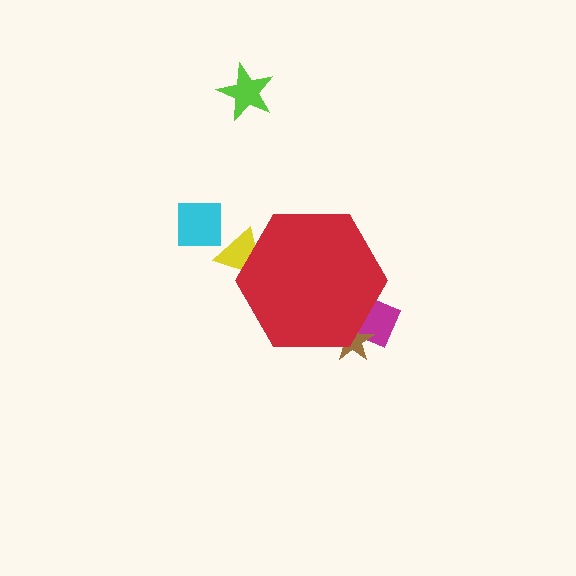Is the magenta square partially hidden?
Yes, the magenta square is partially hidden behind the red hexagon.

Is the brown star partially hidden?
Yes, the brown star is partially hidden behind the red hexagon.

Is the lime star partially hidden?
No, the lime star is fully visible.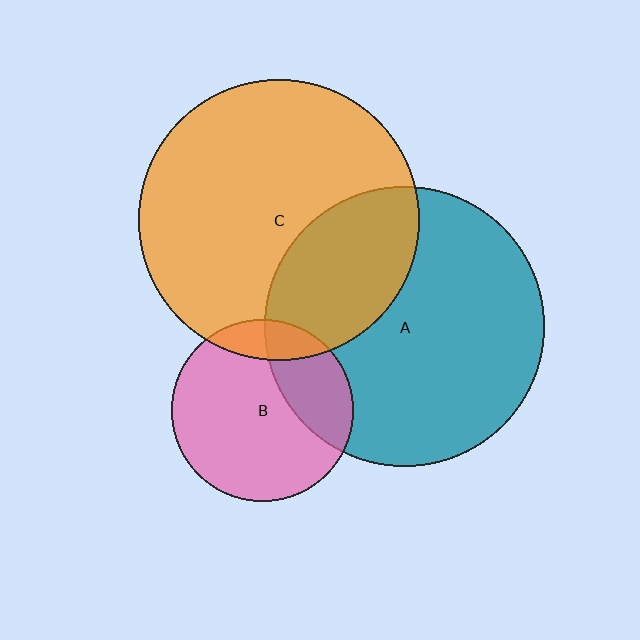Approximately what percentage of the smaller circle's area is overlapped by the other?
Approximately 15%.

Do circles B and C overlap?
Yes.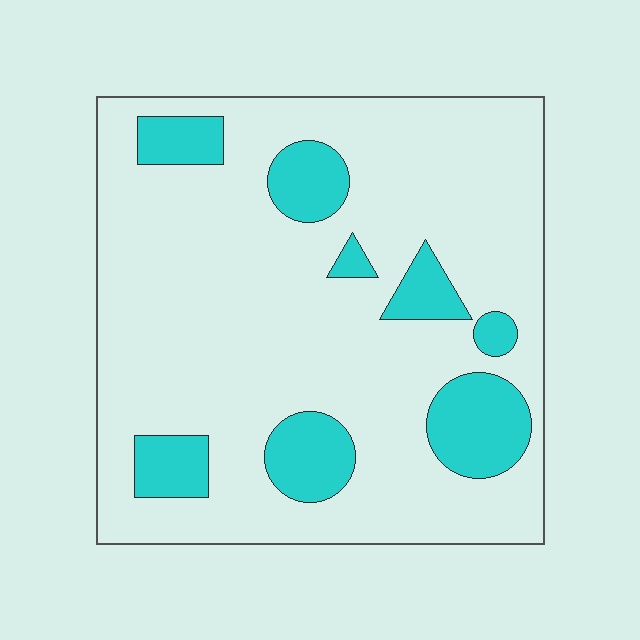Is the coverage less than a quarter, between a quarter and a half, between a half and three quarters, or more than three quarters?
Less than a quarter.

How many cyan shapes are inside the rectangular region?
8.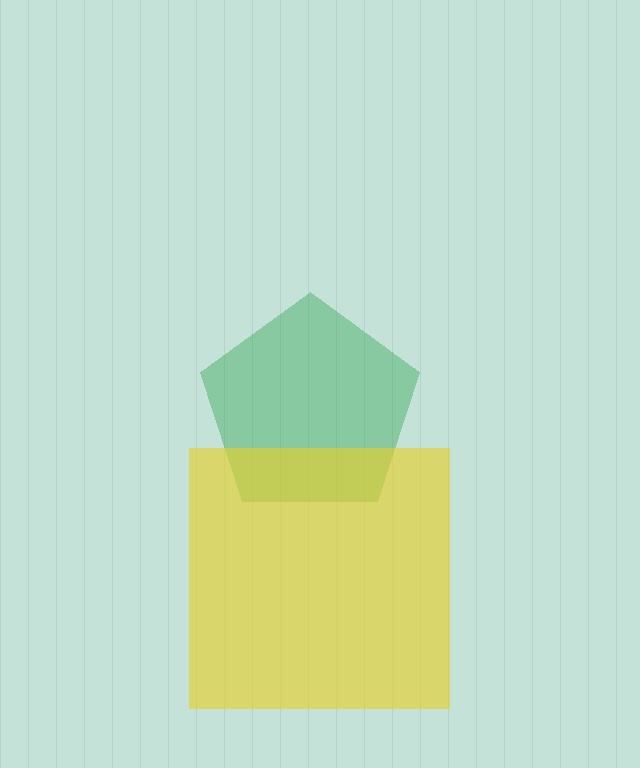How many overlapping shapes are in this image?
There are 2 overlapping shapes in the image.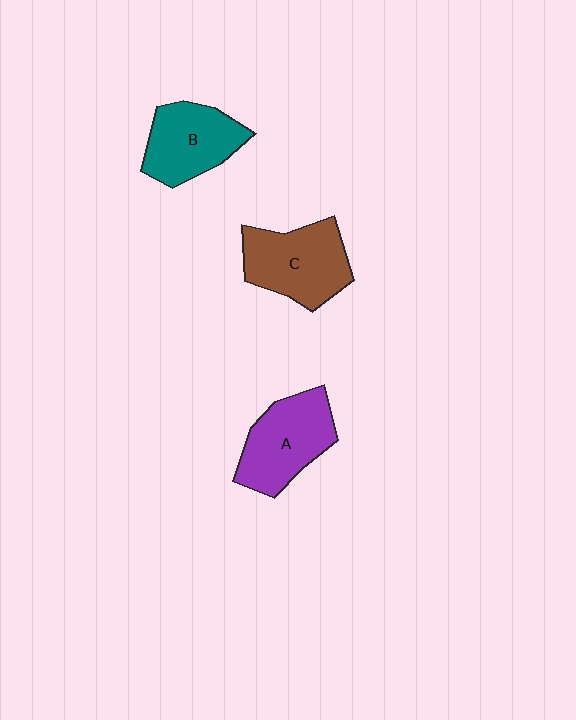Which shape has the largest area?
Shape C (brown).